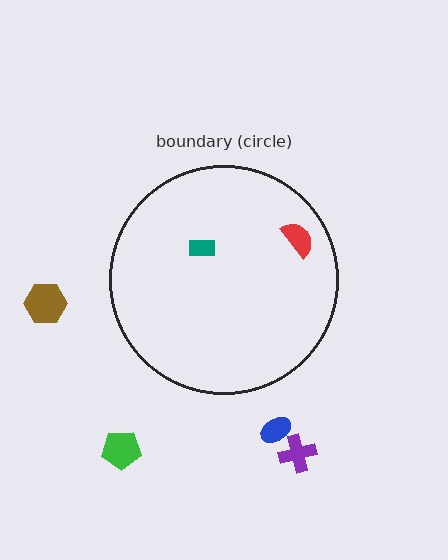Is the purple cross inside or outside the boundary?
Outside.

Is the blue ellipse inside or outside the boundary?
Outside.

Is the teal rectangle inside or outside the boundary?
Inside.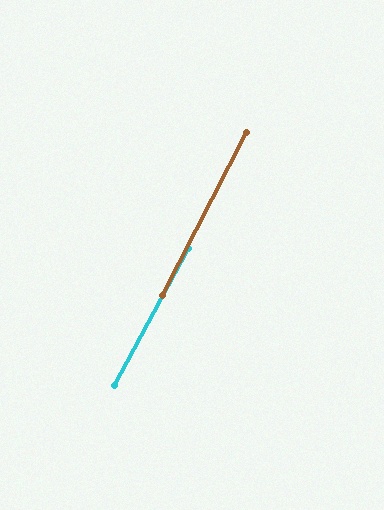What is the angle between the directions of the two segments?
Approximately 1 degree.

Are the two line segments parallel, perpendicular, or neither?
Parallel — their directions differ by only 1.2°.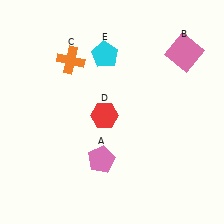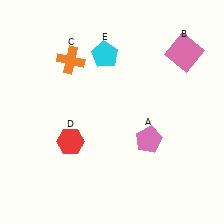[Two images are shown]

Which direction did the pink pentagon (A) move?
The pink pentagon (A) moved right.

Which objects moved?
The objects that moved are: the pink pentagon (A), the red hexagon (D).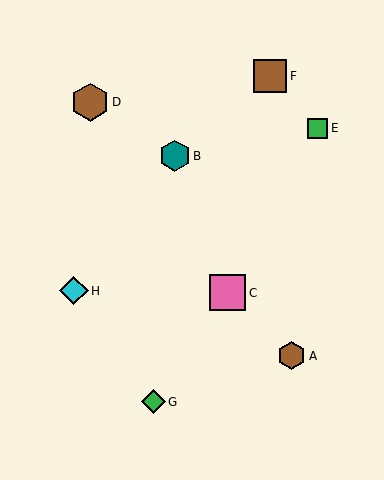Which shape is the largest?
The brown hexagon (labeled D) is the largest.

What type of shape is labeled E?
Shape E is a green square.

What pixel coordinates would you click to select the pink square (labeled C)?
Click at (228, 293) to select the pink square C.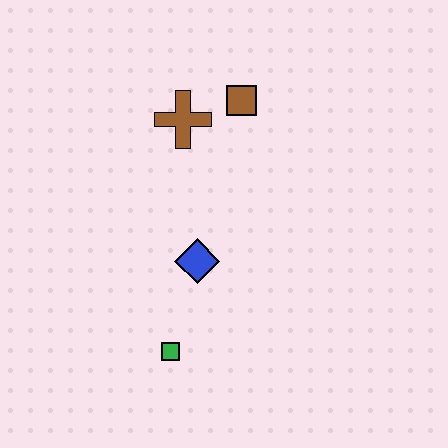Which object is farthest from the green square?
The brown square is farthest from the green square.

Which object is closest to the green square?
The blue diamond is closest to the green square.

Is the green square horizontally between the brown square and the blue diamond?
No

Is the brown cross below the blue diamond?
No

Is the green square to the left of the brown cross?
Yes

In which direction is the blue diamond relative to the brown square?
The blue diamond is below the brown square.